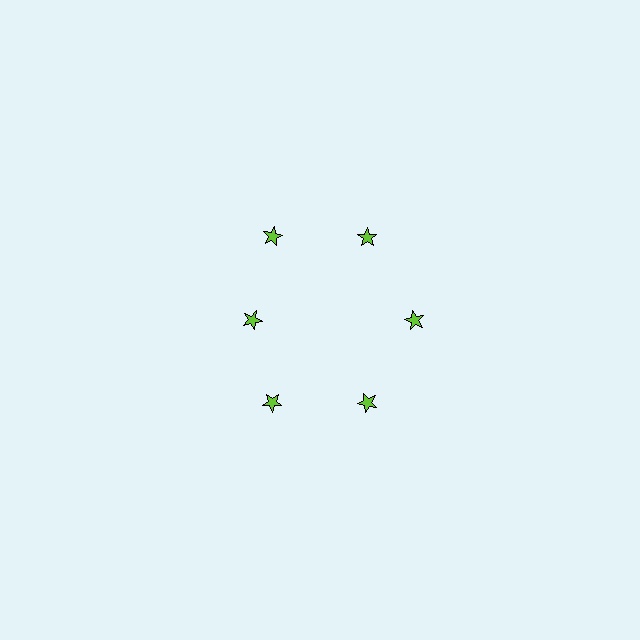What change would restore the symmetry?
The symmetry would be restored by moving it outward, back onto the ring so that all 6 stars sit at equal angles and equal distance from the center.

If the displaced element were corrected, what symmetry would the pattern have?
It would have 6-fold rotational symmetry — the pattern would map onto itself every 60 degrees.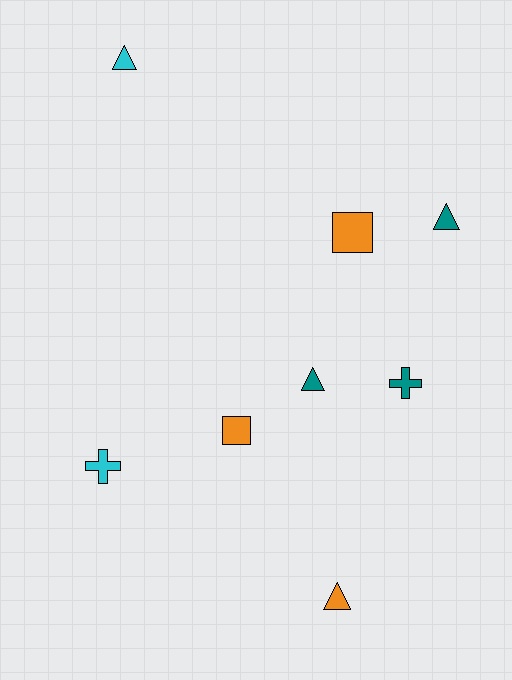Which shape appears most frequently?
Triangle, with 4 objects.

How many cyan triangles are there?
There is 1 cyan triangle.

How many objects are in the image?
There are 8 objects.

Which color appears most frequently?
Teal, with 3 objects.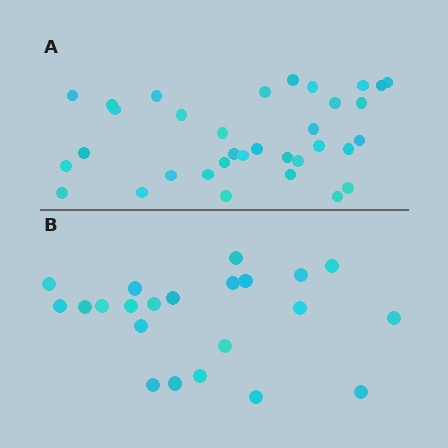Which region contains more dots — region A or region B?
Region A (the top region) has more dots.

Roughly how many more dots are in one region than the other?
Region A has roughly 12 or so more dots than region B.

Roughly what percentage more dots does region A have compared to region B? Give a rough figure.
About 55% more.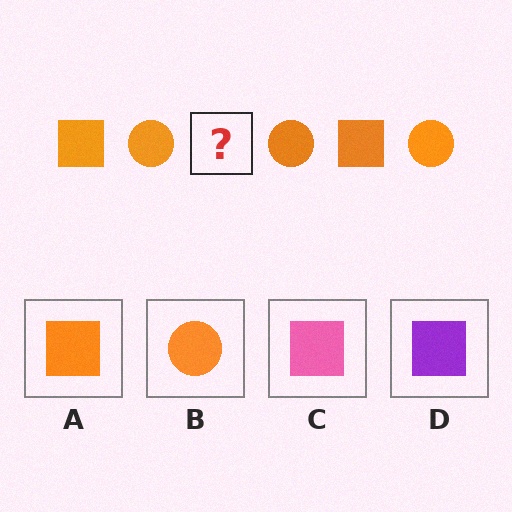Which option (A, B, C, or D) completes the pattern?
A.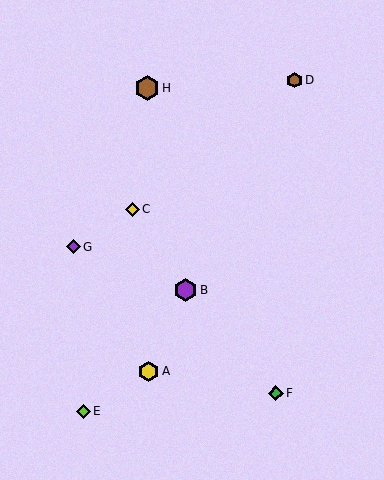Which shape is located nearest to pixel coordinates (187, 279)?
The purple hexagon (labeled B) at (185, 290) is nearest to that location.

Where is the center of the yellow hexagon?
The center of the yellow hexagon is at (148, 371).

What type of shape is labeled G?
Shape G is a purple diamond.